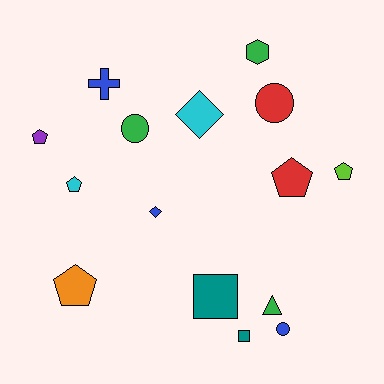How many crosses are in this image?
There is 1 cross.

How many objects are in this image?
There are 15 objects.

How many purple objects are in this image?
There is 1 purple object.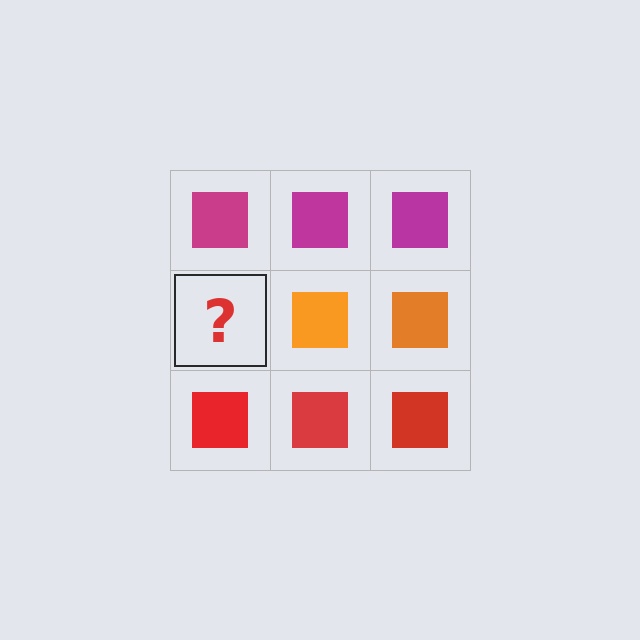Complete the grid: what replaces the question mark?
The question mark should be replaced with an orange square.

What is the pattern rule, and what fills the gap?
The rule is that each row has a consistent color. The gap should be filled with an orange square.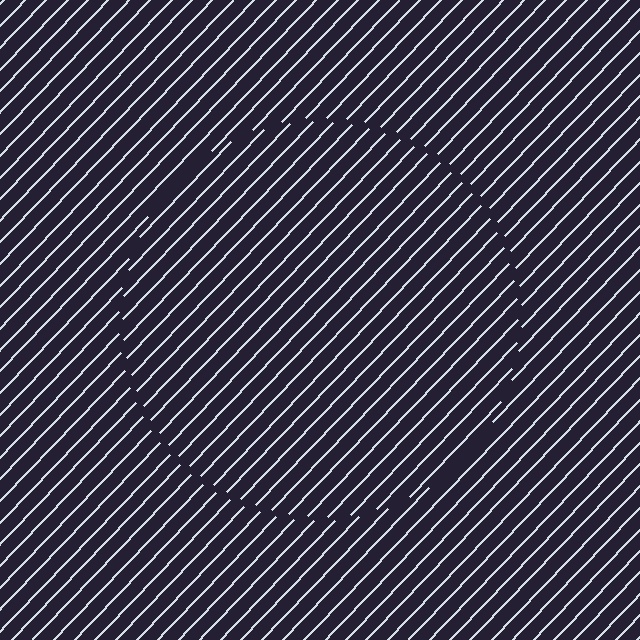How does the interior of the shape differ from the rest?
The interior of the shape contains the same grating, shifted by half a period — the contour is defined by the phase discontinuity where line-ends from the inner and outer gratings abut.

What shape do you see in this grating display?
An illusory circle. The interior of the shape contains the same grating, shifted by half a period — the contour is defined by the phase discontinuity where line-ends from the inner and outer gratings abut.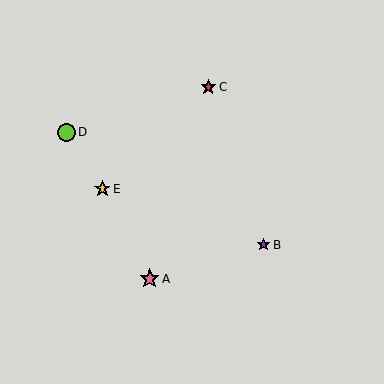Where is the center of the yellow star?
The center of the yellow star is at (102, 189).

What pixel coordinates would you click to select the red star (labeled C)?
Click at (208, 87) to select the red star C.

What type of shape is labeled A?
Shape A is a pink star.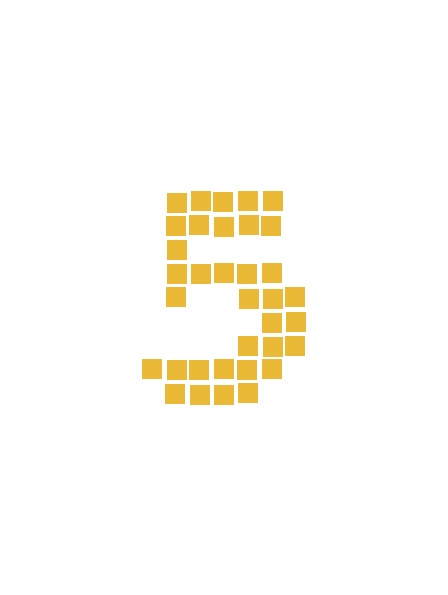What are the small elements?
The small elements are squares.